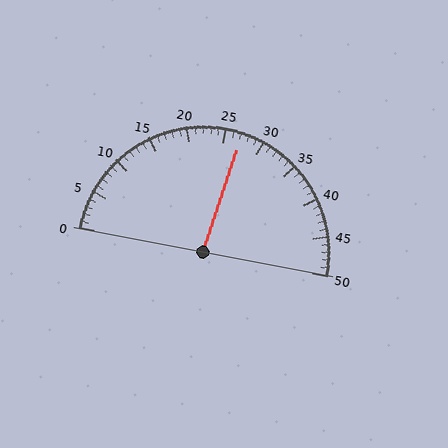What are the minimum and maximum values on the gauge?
The gauge ranges from 0 to 50.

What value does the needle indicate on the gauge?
The needle indicates approximately 27.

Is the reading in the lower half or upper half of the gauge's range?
The reading is in the upper half of the range (0 to 50).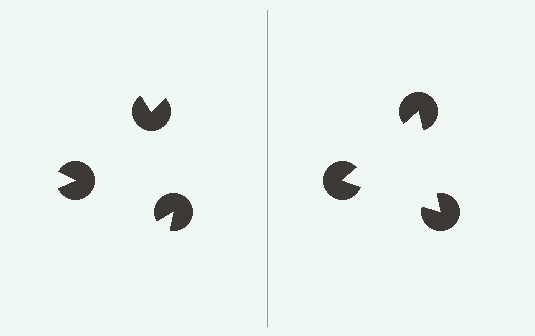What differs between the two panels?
The pac-man discs are positioned identically on both sides; only the wedge orientations differ. On the right they align to a triangle; on the left they are misaligned.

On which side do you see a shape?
An illusory triangle appears on the right side. On the left side the wedge cuts are rotated, so no coherent shape forms.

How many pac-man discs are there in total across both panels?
6 — 3 on each side.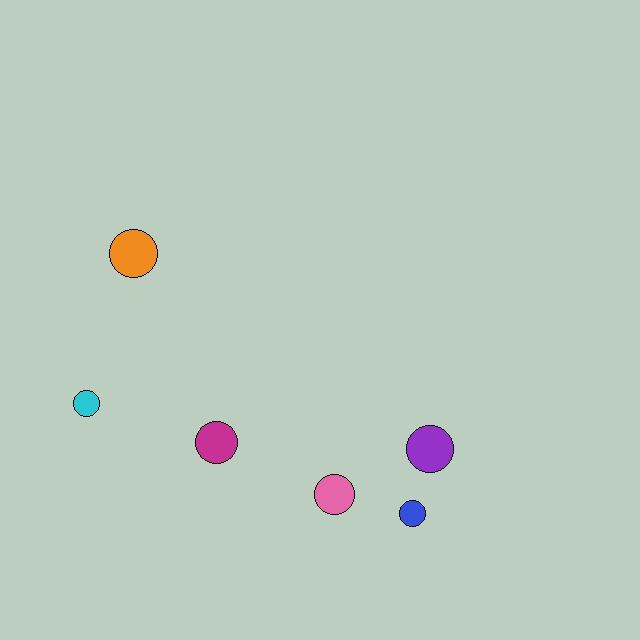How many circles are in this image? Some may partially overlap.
There are 6 circles.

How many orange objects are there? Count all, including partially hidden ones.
There is 1 orange object.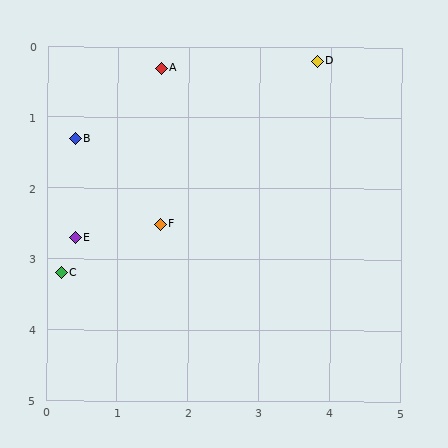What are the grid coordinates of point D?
Point D is at approximately (3.8, 0.2).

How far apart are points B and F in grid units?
Points B and F are about 1.7 grid units apart.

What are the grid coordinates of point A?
Point A is at approximately (1.6, 0.3).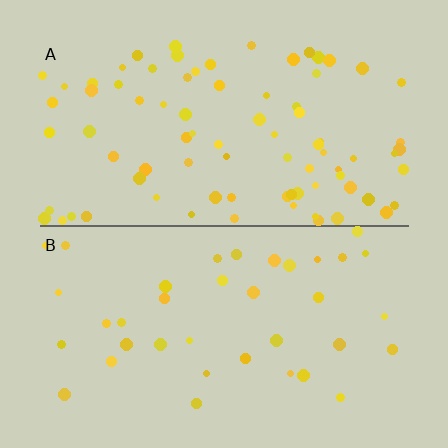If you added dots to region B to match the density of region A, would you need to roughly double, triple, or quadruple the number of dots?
Approximately double.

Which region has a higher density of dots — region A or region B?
A (the top).